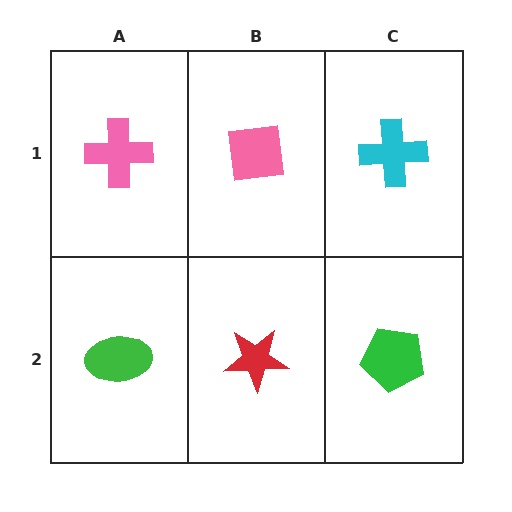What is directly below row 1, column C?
A green pentagon.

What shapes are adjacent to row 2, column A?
A pink cross (row 1, column A), a red star (row 2, column B).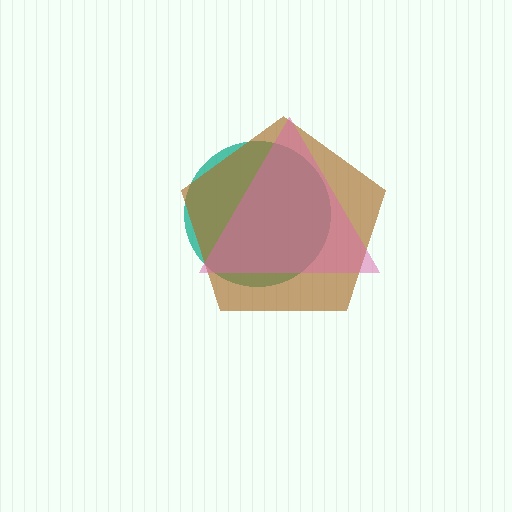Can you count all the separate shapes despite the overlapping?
Yes, there are 3 separate shapes.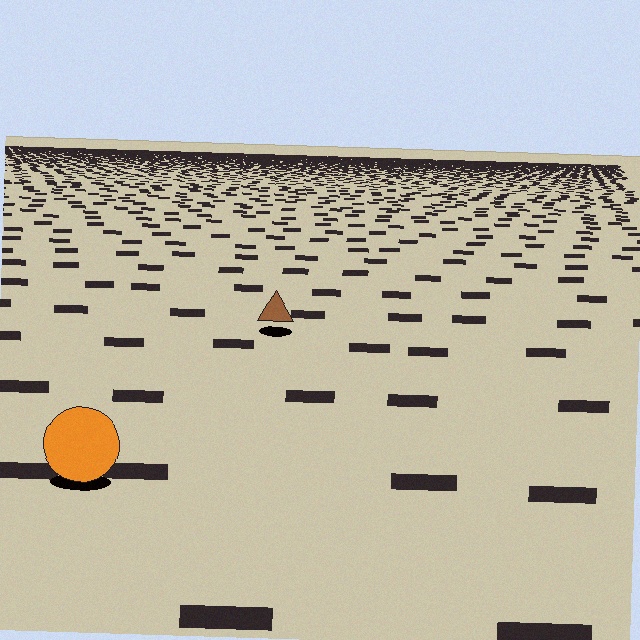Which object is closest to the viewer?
The orange circle is closest. The texture marks near it are larger and more spread out.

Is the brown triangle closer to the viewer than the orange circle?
No. The orange circle is closer — you can tell from the texture gradient: the ground texture is coarser near it.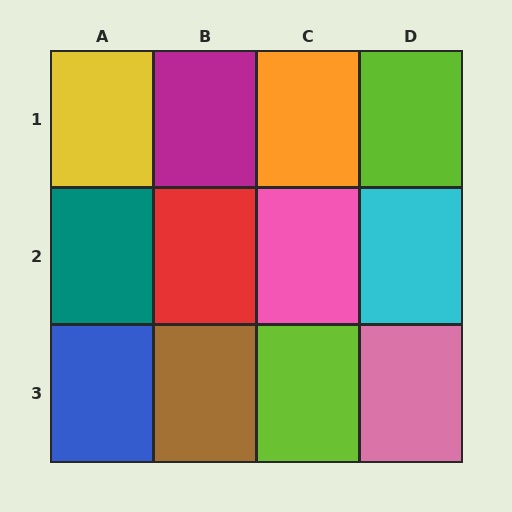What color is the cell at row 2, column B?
Red.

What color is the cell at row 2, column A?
Teal.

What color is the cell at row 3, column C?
Lime.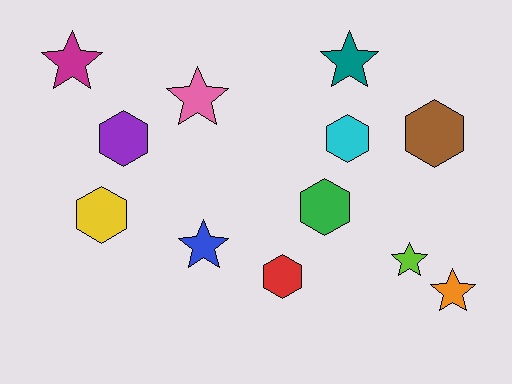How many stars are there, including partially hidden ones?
There are 6 stars.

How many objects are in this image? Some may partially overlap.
There are 12 objects.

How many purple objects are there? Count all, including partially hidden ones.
There is 1 purple object.